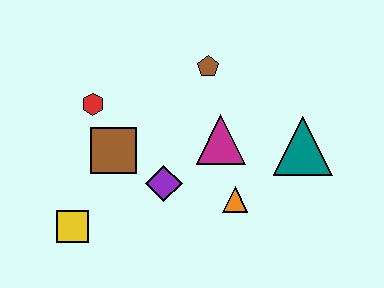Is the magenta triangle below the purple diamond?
No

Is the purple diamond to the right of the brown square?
Yes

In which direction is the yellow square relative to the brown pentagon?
The yellow square is below the brown pentagon.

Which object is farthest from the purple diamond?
The teal triangle is farthest from the purple diamond.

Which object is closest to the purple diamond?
The brown square is closest to the purple diamond.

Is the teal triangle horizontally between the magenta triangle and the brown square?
No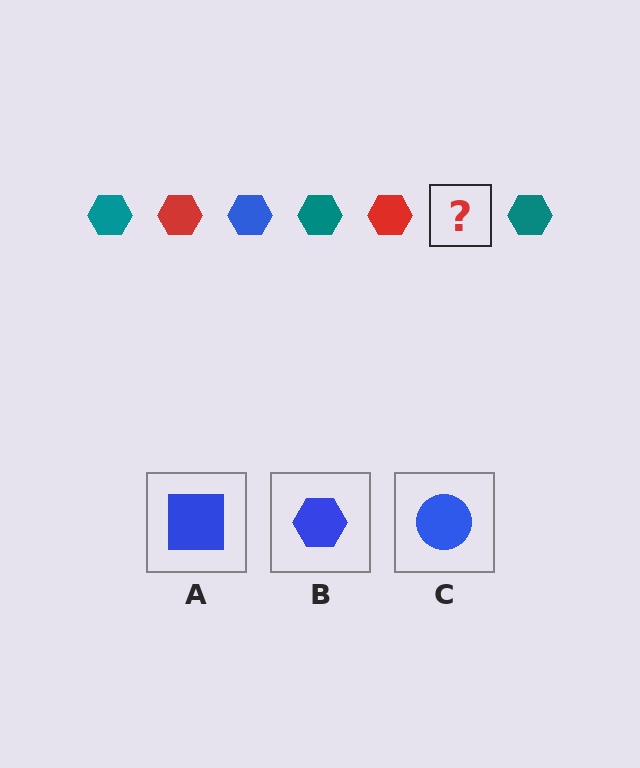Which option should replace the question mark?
Option B.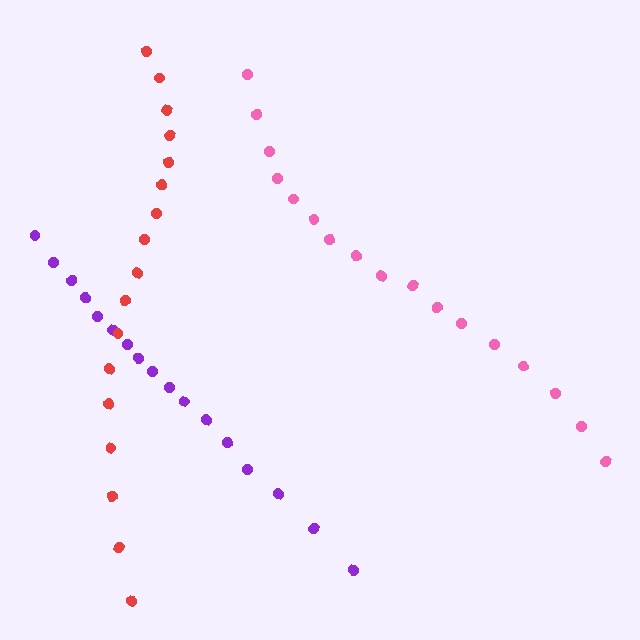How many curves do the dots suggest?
There are 3 distinct paths.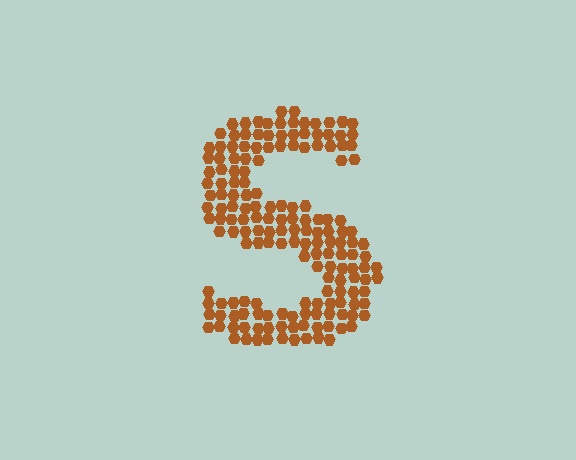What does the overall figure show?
The overall figure shows the letter S.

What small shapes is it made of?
It is made of small hexagons.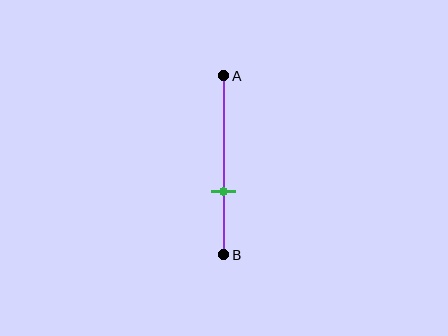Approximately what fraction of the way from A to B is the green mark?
The green mark is approximately 65% of the way from A to B.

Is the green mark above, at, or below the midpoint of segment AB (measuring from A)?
The green mark is below the midpoint of segment AB.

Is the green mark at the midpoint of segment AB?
No, the mark is at about 65% from A, not at the 50% midpoint.